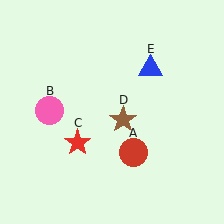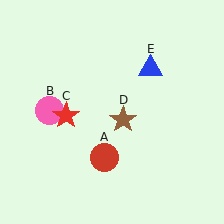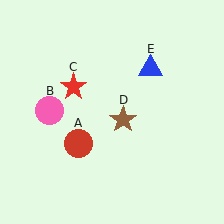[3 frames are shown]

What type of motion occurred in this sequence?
The red circle (object A), red star (object C) rotated clockwise around the center of the scene.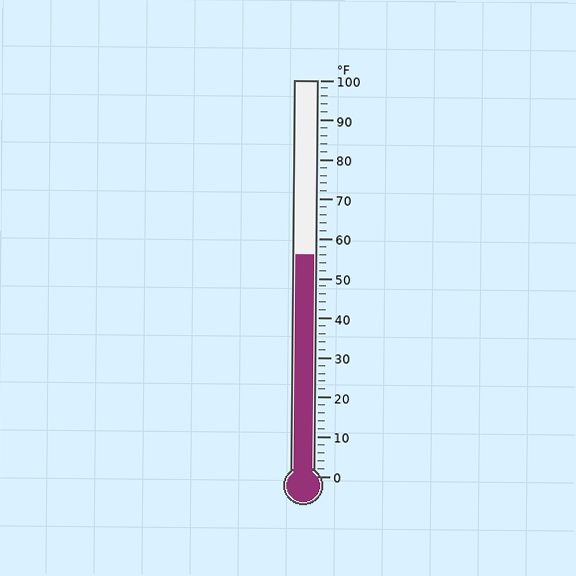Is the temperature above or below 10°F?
The temperature is above 10°F.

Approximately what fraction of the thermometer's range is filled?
The thermometer is filled to approximately 55% of its range.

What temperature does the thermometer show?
The thermometer shows approximately 56°F.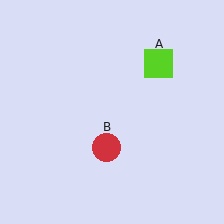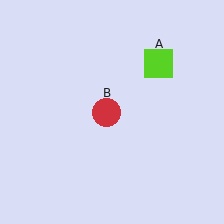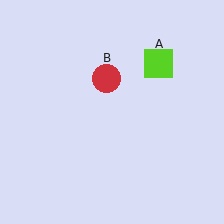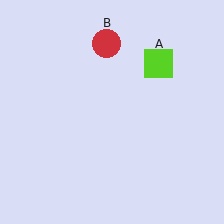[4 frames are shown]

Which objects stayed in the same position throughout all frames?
Lime square (object A) remained stationary.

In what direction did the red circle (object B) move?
The red circle (object B) moved up.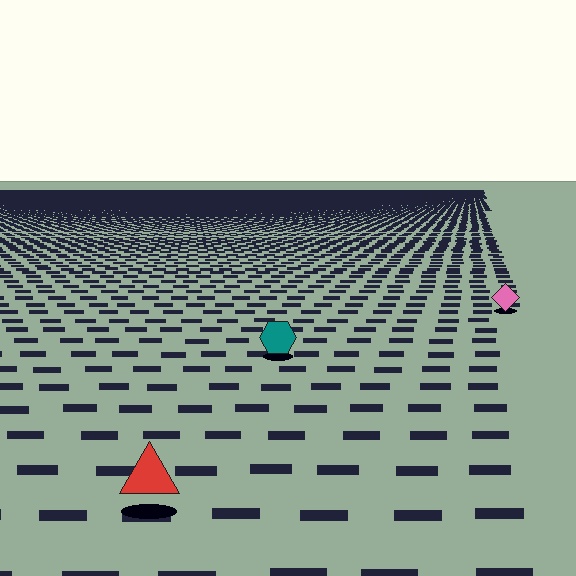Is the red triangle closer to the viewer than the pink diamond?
Yes. The red triangle is closer — you can tell from the texture gradient: the ground texture is coarser near it.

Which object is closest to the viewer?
The red triangle is closest. The texture marks near it are larger and more spread out.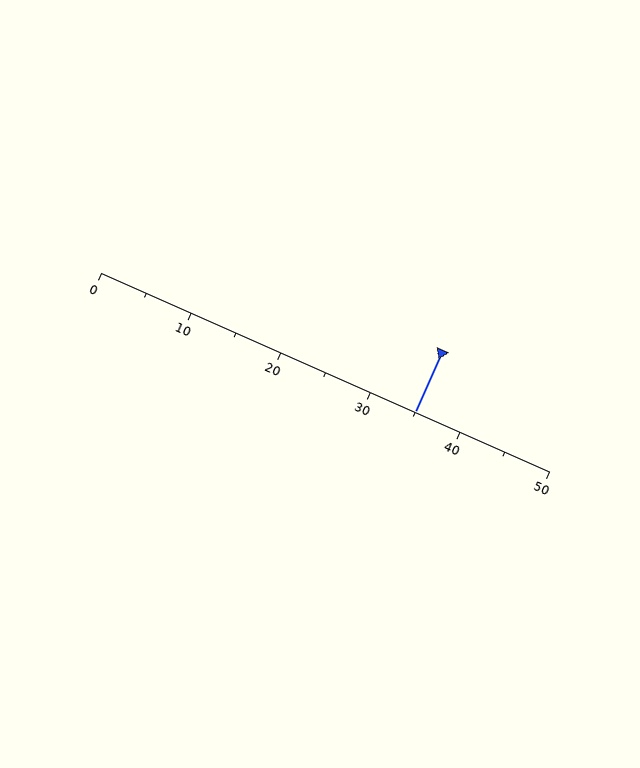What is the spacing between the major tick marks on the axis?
The major ticks are spaced 10 apart.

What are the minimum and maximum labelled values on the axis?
The axis runs from 0 to 50.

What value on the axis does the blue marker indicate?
The marker indicates approximately 35.